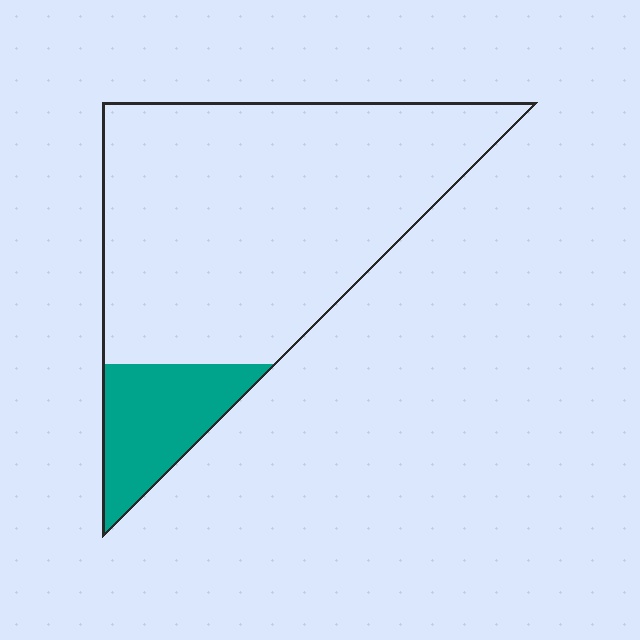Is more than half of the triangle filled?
No.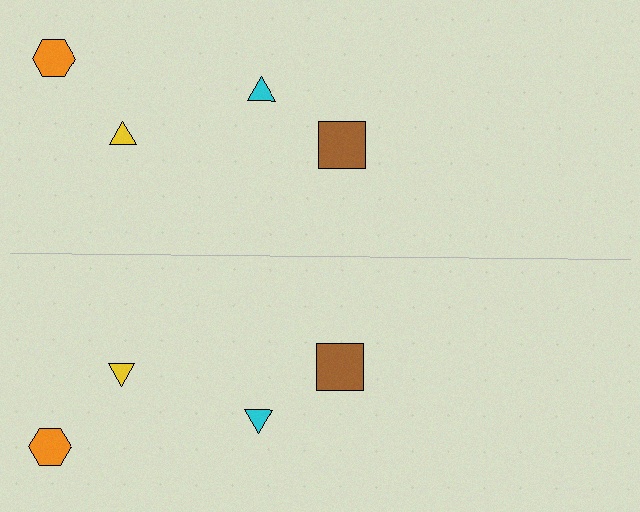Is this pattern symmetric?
Yes, this pattern has bilateral (reflection) symmetry.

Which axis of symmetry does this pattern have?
The pattern has a horizontal axis of symmetry running through the center of the image.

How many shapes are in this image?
There are 8 shapes in this image.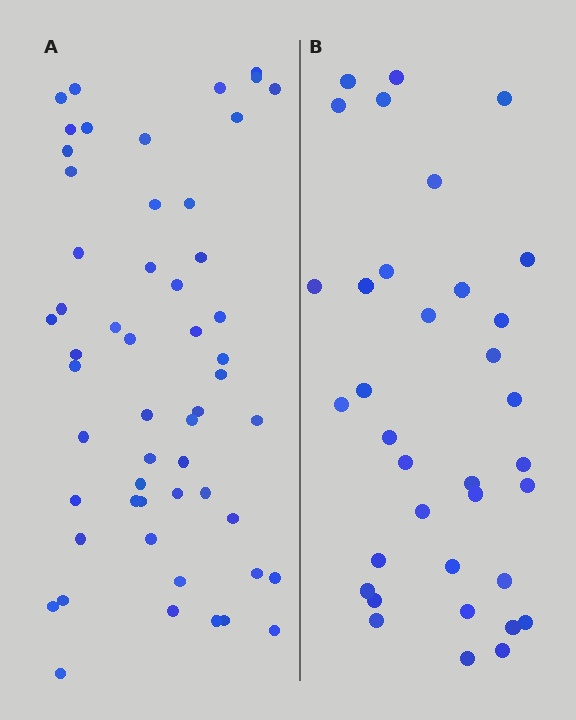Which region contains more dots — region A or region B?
Region A (the left region) has more dots.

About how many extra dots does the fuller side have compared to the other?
Region A has approximately 20 more dots than region B.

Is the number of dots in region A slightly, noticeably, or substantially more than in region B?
Region A has substantially more. The ratio is roughly 1.5 to 1.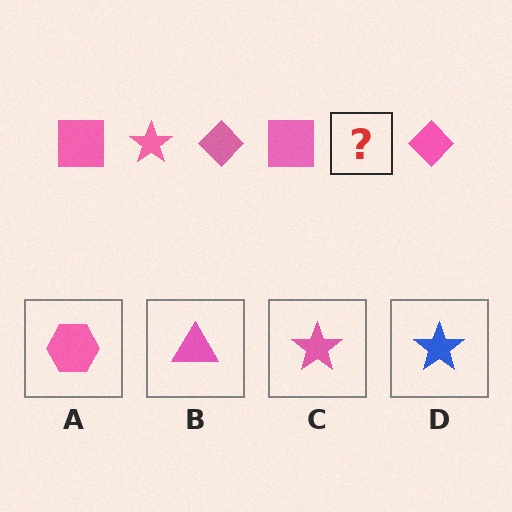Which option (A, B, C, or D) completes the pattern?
C.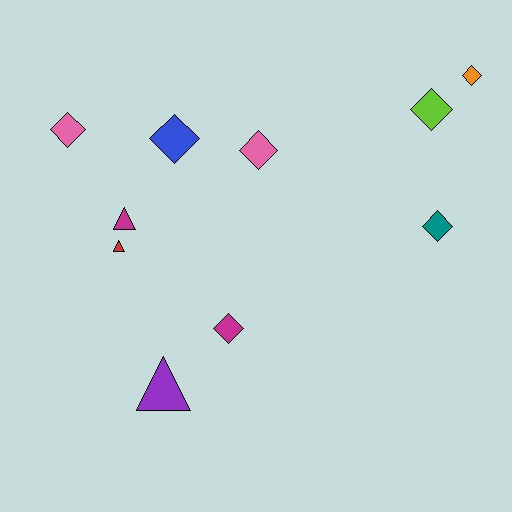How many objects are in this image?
There are 10 objects.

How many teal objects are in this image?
There is 1 teal object.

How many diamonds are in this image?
There are 7 diamonds.